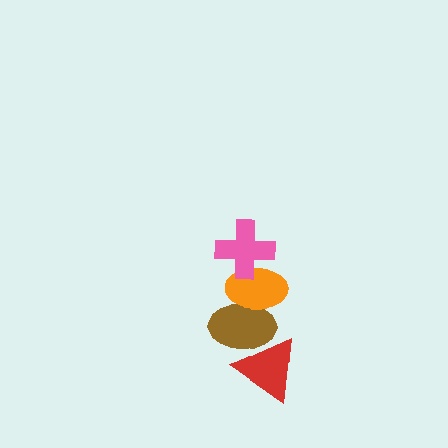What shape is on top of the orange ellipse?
The pink cross is on top of the orange ellipse.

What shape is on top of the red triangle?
The brown ellipse is on top of the red triangle.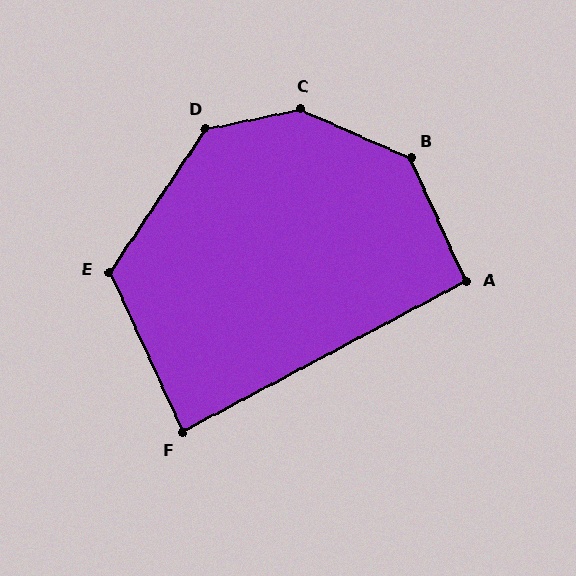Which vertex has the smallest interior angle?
F, at approximately 87 degrees.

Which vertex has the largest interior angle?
C, at approximately 145 degrees.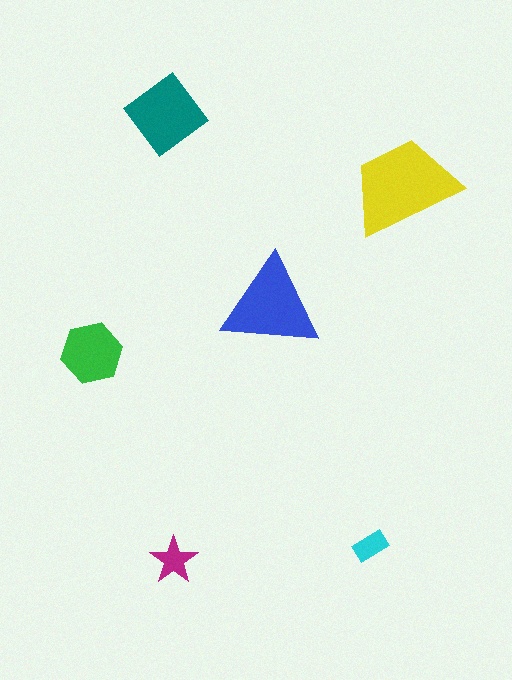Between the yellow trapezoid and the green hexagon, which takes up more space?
The yellow trapezoid.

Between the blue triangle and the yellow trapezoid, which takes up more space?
The yellow trapezoid.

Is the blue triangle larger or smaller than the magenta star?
Larger.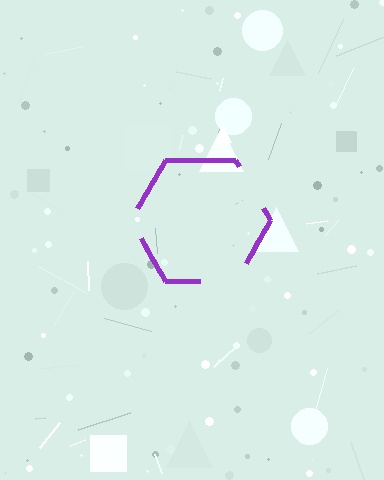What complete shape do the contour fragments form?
The contour fragments form a hexagon.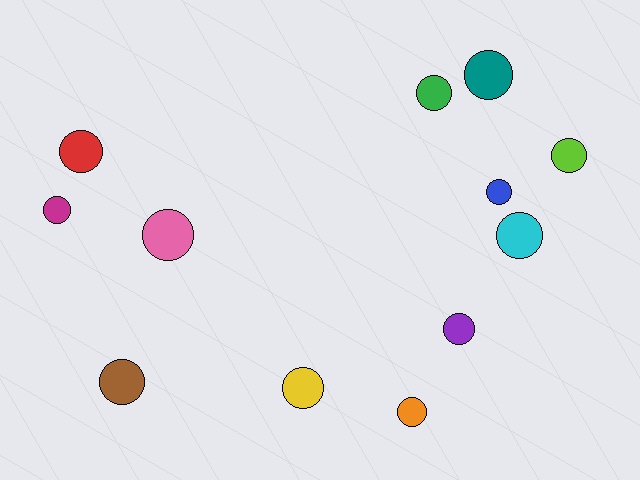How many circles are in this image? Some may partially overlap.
There are 12 circles.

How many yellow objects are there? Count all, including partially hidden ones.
There is 1 yellow object.